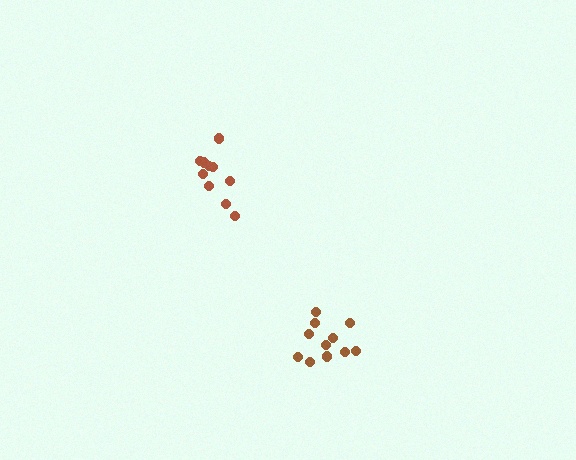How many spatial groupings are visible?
There are 2 spatial groupings.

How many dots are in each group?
Group 1: 10 dots, Group 2: 11 dots (21 total).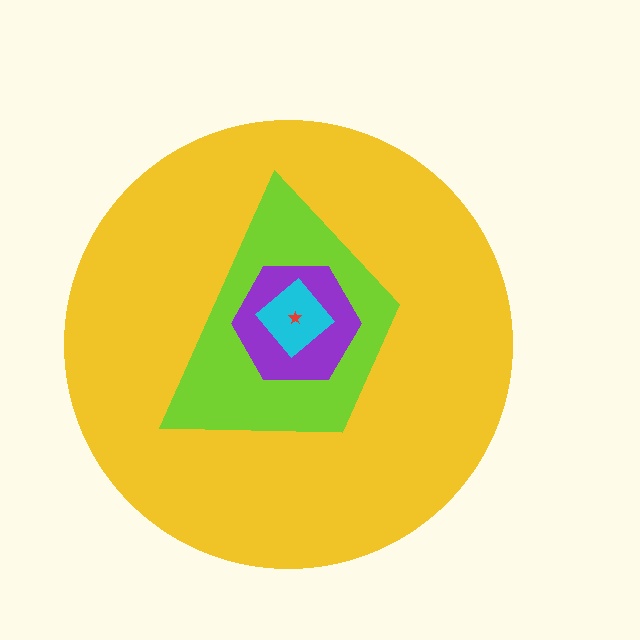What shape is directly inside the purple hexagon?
The cyan diamond.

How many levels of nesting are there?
5.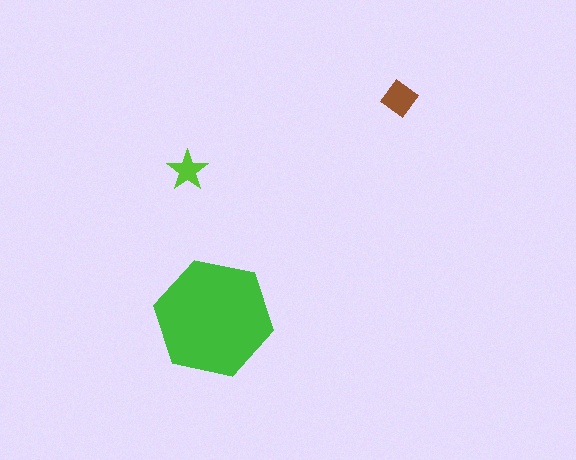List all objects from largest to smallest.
The green hexagon, the brown diamond, the lime star.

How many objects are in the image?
There are 3 objects in the image.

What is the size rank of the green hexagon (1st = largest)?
1st.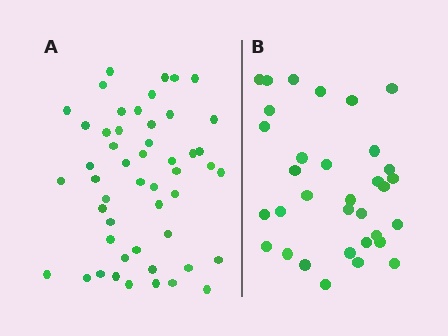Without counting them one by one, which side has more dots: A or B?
Region A (the left region) has more dots.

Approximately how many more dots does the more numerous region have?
Region A has approximately 15 more dots than region B.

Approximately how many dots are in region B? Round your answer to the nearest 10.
About 30 dots. (The exact count is 33, which rounds to 30.)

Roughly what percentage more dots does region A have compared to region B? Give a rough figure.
About 50% more.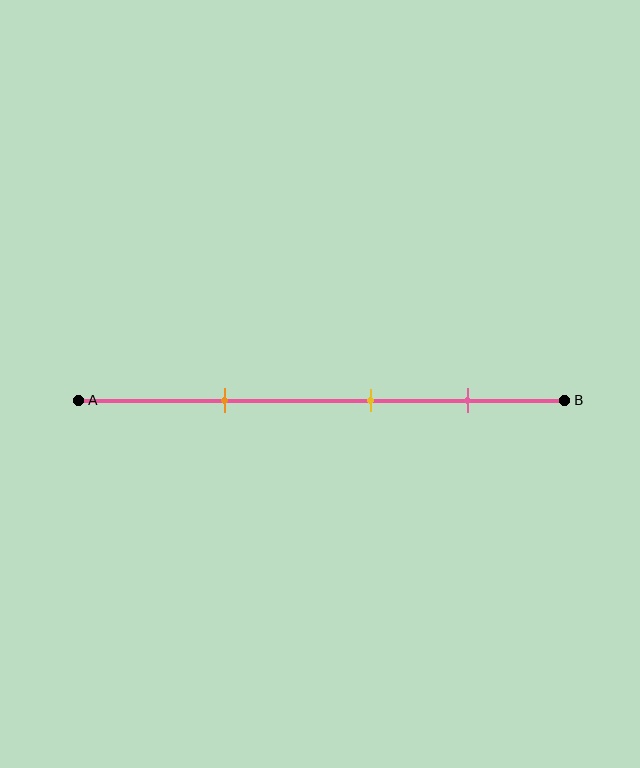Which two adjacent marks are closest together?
The yellow and pink marks are the closest adjacent pair.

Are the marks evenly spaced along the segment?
Yes, the marks are approximately evenly spaced.